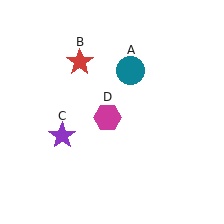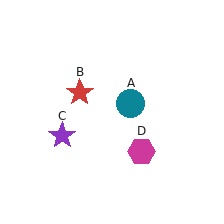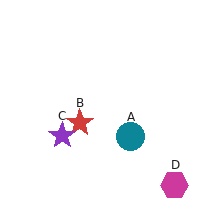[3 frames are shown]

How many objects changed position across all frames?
3 objects changed position: teal circle (object A), red star (object B), magenta hexagon (object D).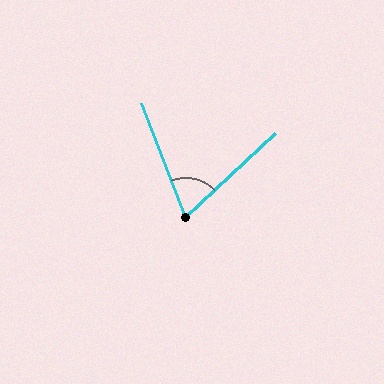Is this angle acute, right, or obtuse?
It is acute.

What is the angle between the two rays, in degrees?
Approximately 68 degrees.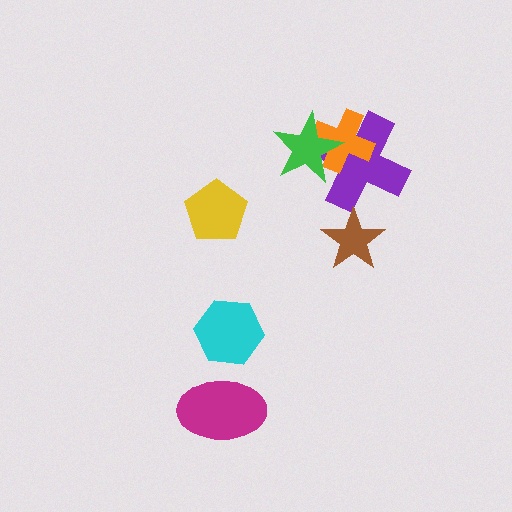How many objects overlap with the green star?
2 objects overlap with the green star.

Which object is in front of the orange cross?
The green star is in front of the orange cross.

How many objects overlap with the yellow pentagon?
0 objects overlap with the yellow pentagon.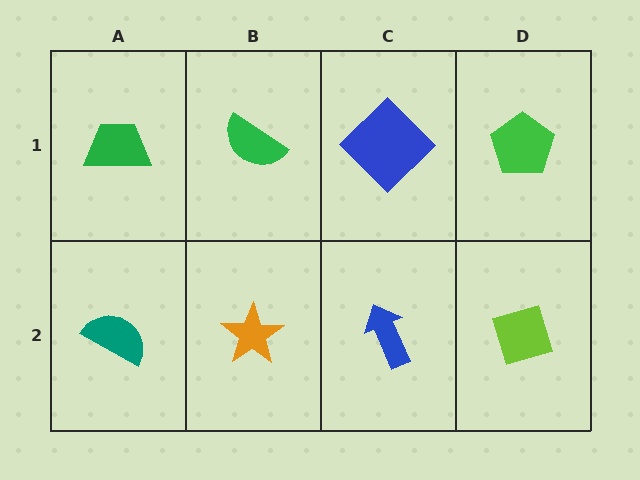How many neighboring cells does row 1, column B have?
3.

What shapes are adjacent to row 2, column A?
A green trapezoid (row 1, column A), an orange star (row 2, column B).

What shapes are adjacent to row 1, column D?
A lime diamond (row 2, column D), a blue diamond (row 1, column C).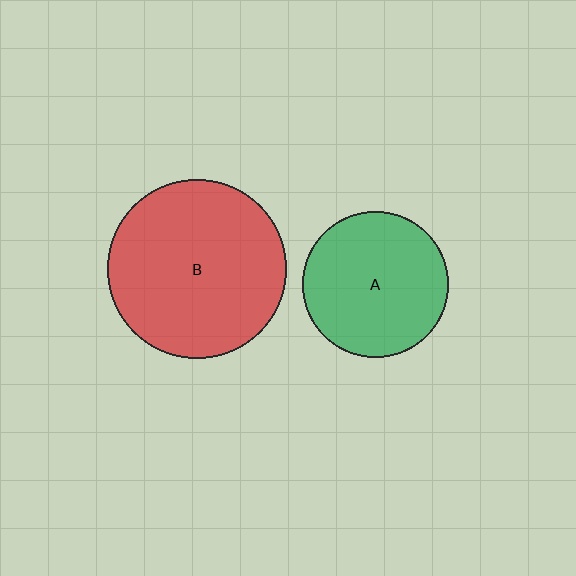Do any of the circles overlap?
No, none of the circles overlap.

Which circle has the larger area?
Circle B (red).